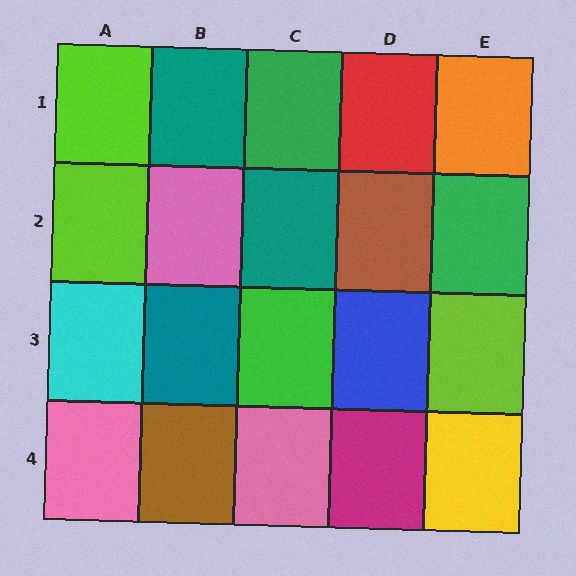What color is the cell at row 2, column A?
Lime.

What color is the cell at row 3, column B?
Teal.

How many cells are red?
1 cell is red.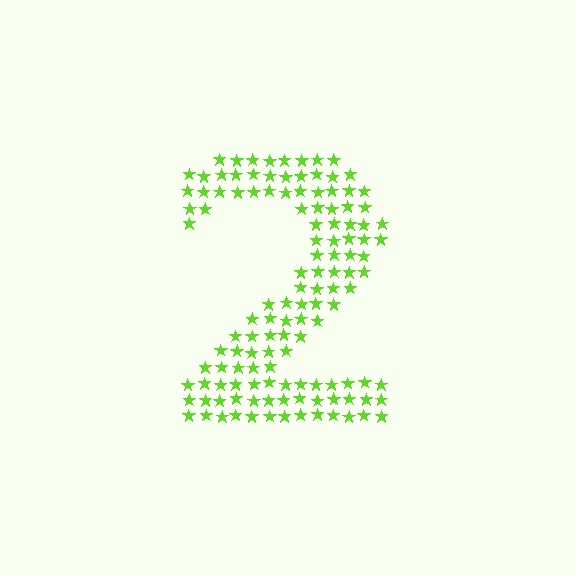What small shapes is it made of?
It is made of small stars.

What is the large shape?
The large shape is the digit 2.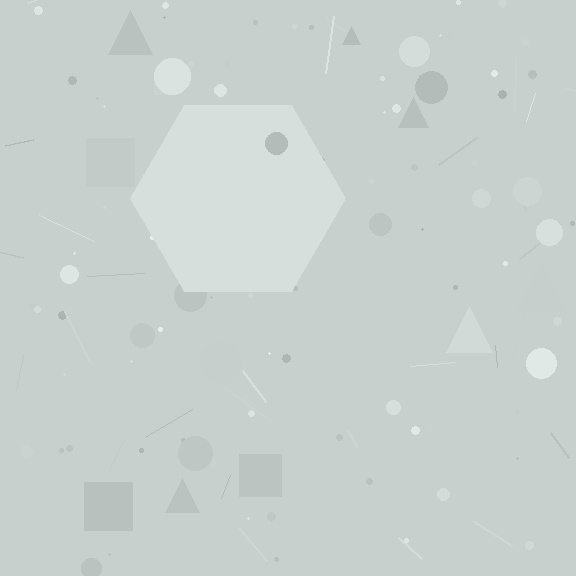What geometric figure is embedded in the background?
A hexagon is embedded in the background.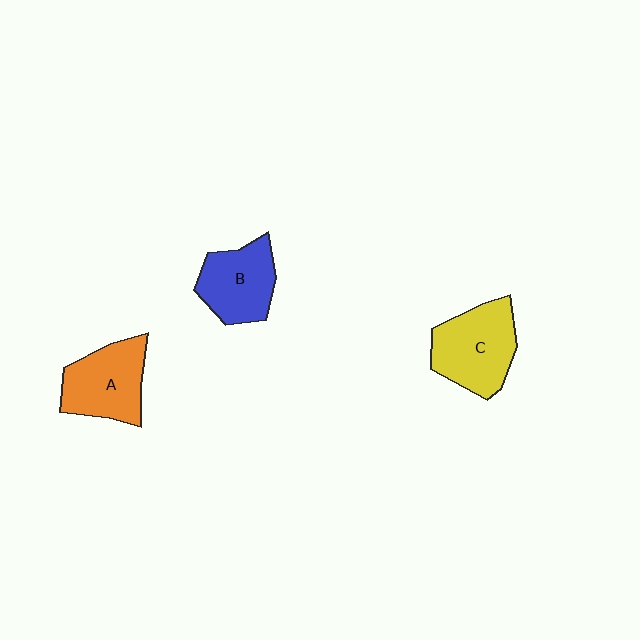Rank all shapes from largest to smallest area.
From largest to smallest: C (yellow), A (orange), B (blue).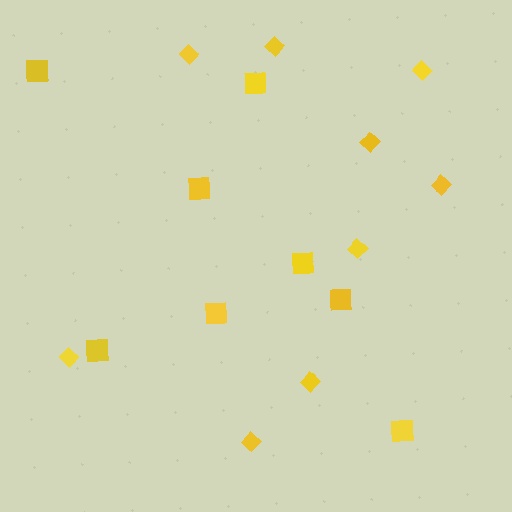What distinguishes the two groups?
There are 2 groups: one group of squares (8) and one group of diamonds (9).